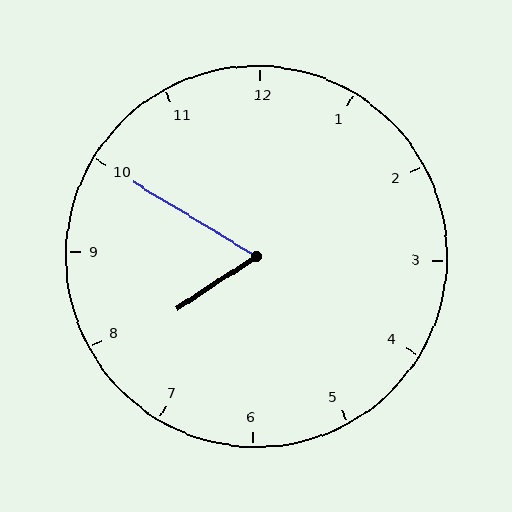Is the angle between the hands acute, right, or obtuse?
It is acute.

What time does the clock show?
7:50.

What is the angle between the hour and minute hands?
Approximately 65 degrees.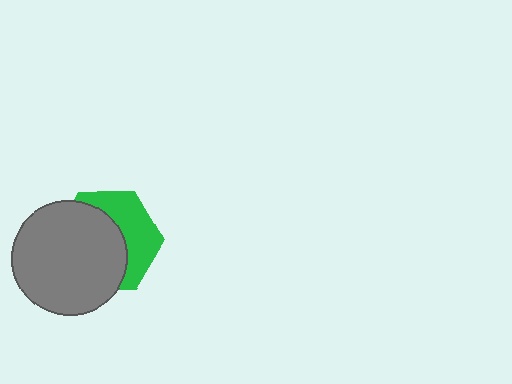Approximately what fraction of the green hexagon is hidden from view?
Roughly 59% of the green hexagon is hidden behind the gray circle.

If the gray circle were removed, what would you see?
You would see the complete green hexagon.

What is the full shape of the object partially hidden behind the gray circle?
The partially hidden object is a green hexagon.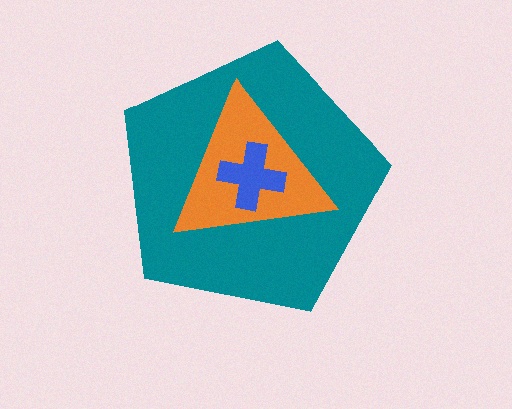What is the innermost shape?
The blue cross.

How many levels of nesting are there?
3.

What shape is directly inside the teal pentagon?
The orange triangle.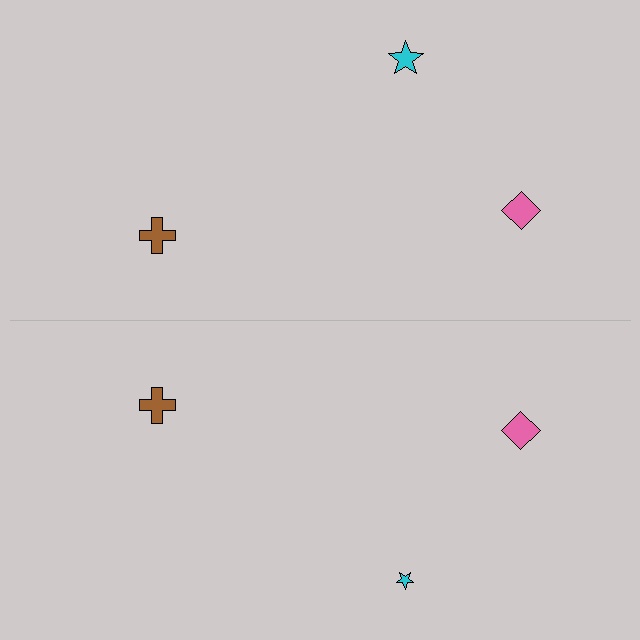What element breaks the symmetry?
The cyan star on the bottom side has a different size than its mirror counterpart.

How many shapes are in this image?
There are 6 shapes in this image.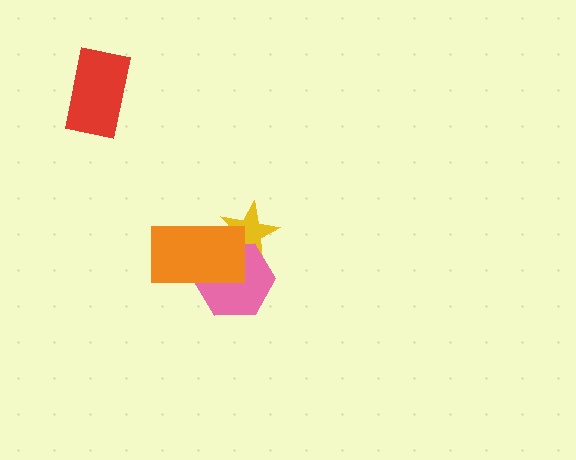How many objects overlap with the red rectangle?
0 objects overlap with the red rectangle.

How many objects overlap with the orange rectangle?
2 objects overlap with the orange rectangle.